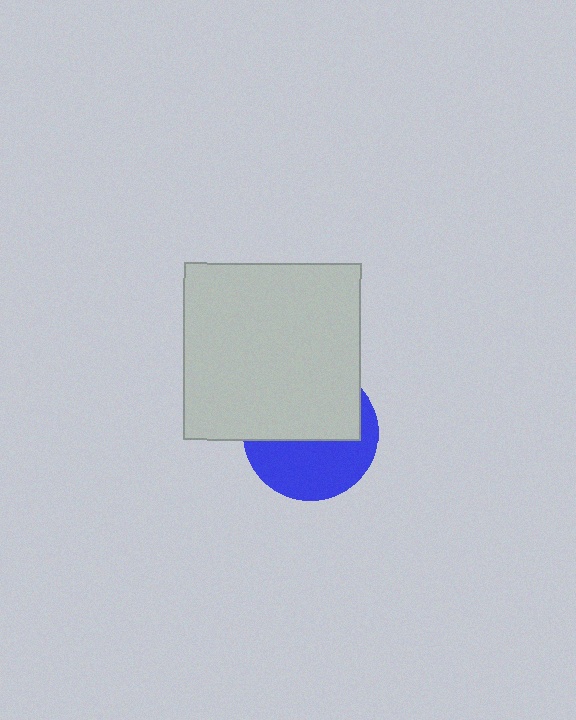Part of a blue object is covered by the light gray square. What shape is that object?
It is a circle.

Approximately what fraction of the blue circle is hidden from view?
Roughly 53% of the blue circle is hidden behind the light gray square.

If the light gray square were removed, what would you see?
You would see the complete blue circle.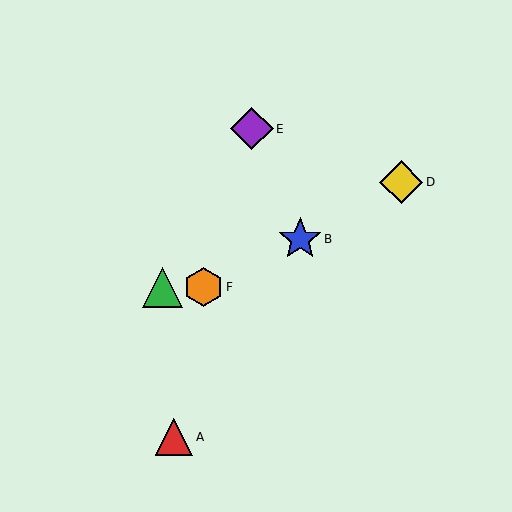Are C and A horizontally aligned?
No, C is at y≈287 and A is at y≈437.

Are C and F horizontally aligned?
Yes, both are at y≈287.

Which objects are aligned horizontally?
Objects C, F are aligned horizontally.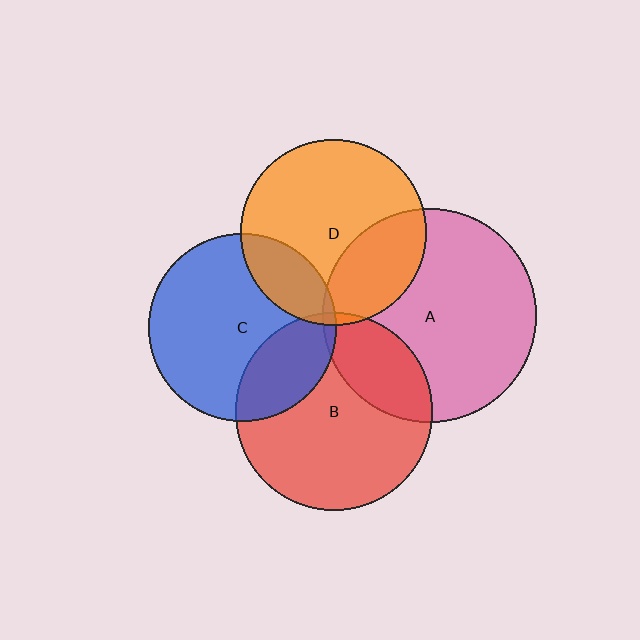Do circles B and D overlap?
Yes.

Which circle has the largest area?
Circle A (pink).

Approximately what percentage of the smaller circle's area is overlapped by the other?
Approximately 5%.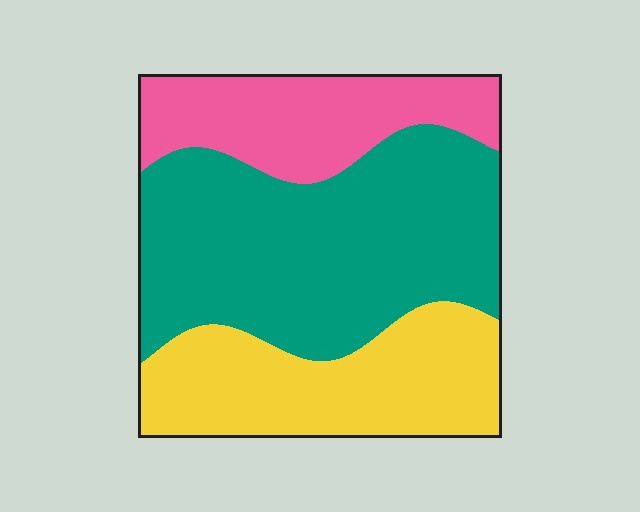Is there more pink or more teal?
Teal.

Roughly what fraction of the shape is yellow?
Yellow takes up about one quarter (1/4) of the shape.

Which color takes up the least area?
Pink, at roughly 20%.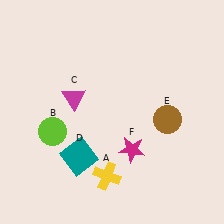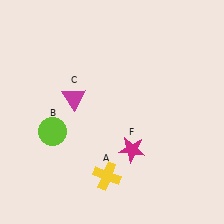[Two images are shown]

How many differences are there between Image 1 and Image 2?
There are 2 differences between the two images.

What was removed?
The teal square (D), the brown circle (E) were removed in Image 2.